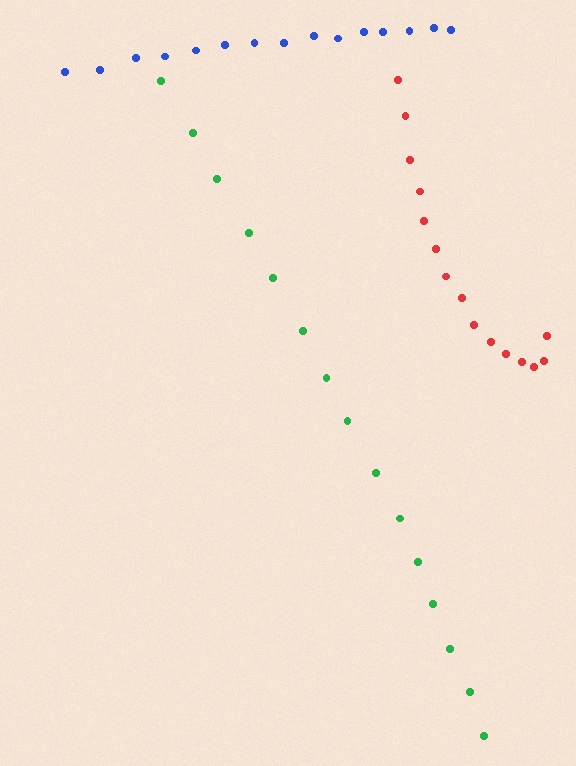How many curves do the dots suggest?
There are 3 distinct paths.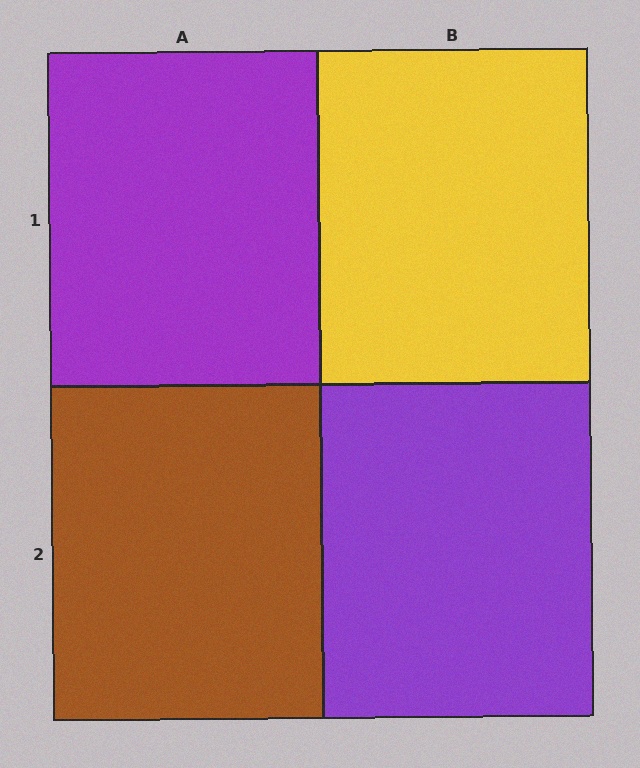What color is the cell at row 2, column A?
Brown.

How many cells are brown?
1 cell is brown.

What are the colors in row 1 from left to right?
Purple, yellow.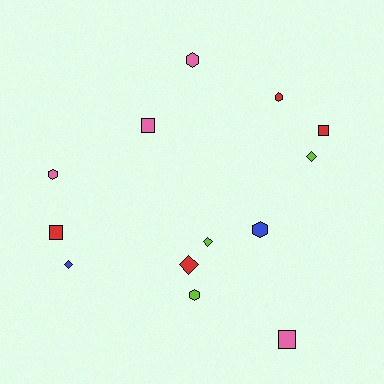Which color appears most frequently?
Pink, with 4 objects.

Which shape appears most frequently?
Hexagon, with 5 objects.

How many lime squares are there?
There are no lime squares.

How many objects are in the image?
There are 13 objects.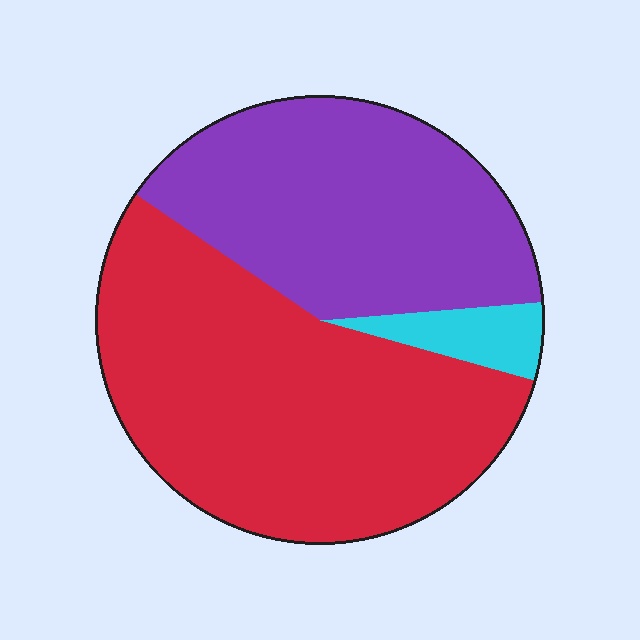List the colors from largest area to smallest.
From largest to smallest: red, purple, cyan.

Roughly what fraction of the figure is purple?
Purple covers around 40% of the figure.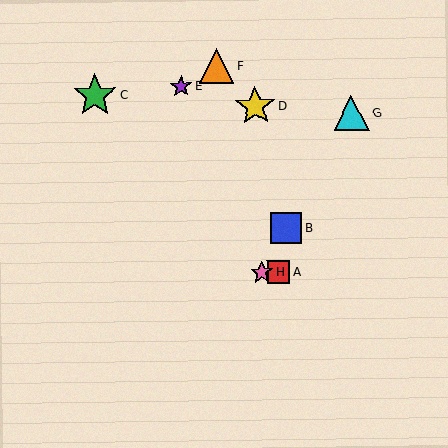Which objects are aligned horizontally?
Objects A, H are aligned horizontally.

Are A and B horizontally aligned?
No, A is at y≈272 and B is at y≈229.